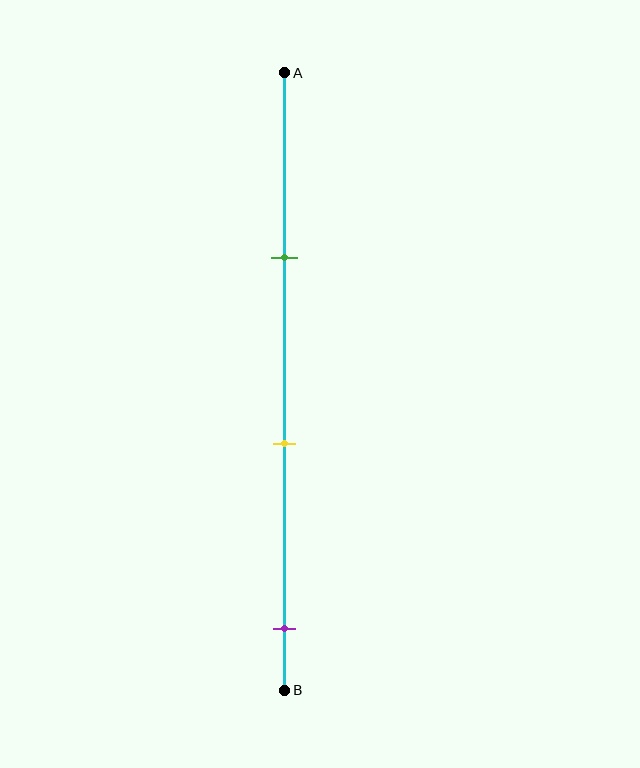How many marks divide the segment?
There are 3 marks dividing the segment.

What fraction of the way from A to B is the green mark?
The green mark is approximately 30% (0.3) of the way from A to B.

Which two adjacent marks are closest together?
The green and yellow marks are the closest adjacent pair.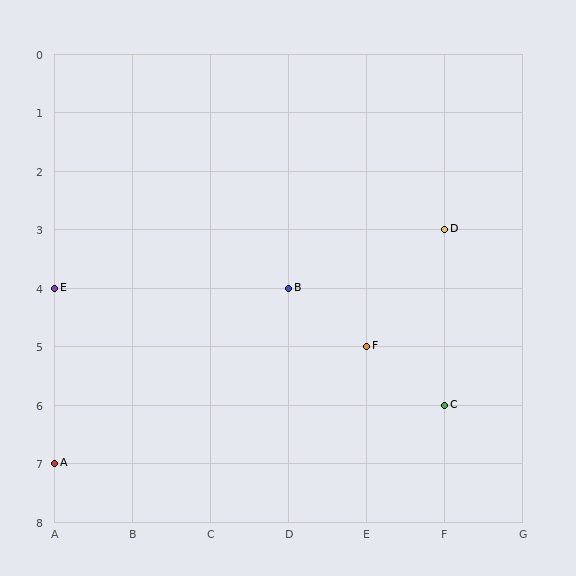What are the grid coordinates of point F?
Point F is at grid coordinates (E, 5).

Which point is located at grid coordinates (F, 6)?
Point C is at (F, 6).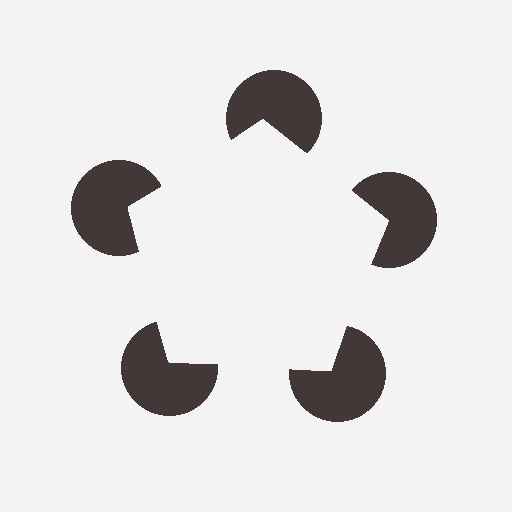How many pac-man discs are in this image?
There are 5 — one at each vertex of the illusory pentagon.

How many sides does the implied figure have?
5 sides.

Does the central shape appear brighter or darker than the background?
It typically appears slightly brighter than the background, even though no actual brightness change is drawn.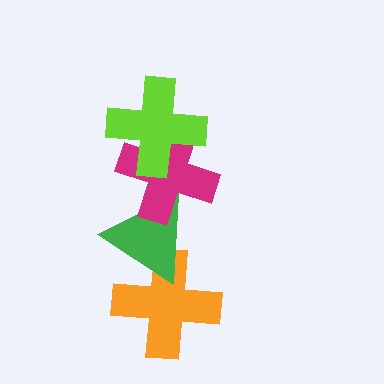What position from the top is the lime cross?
The lime cross is 1st from the top.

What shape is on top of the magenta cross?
The lime cross is on top of the magenta cross.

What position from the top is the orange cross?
The orange cross is 4th from the top.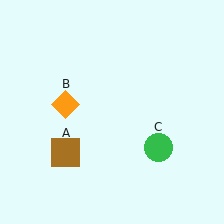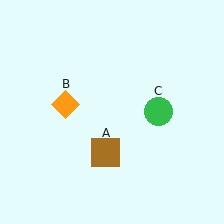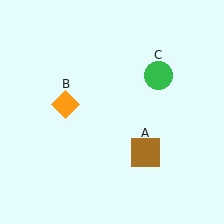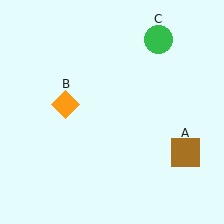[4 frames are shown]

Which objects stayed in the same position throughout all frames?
Orange diamond (object B) remained stationary.